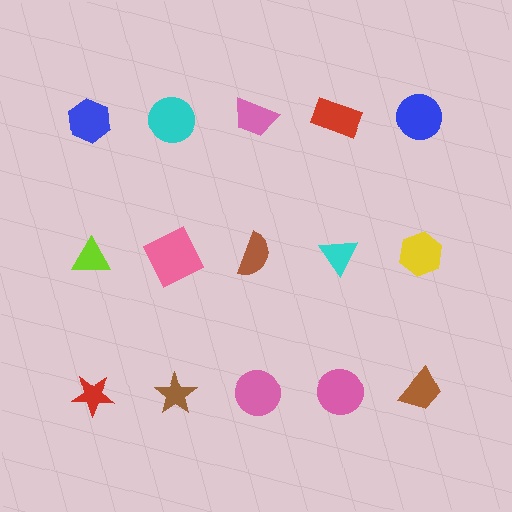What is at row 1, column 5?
A blue circle.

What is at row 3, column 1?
A red star.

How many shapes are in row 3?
5 shapes.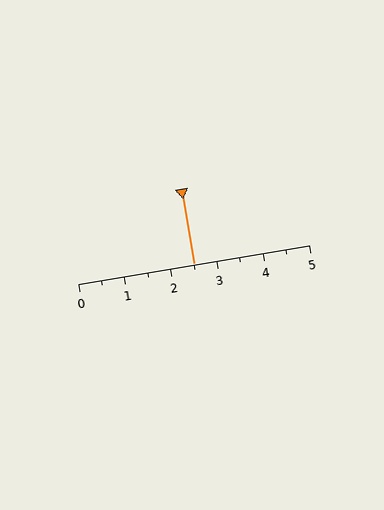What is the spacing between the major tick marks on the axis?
The major ticks are spaced 1 apart.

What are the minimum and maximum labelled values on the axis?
The axis runs from 0 to 5.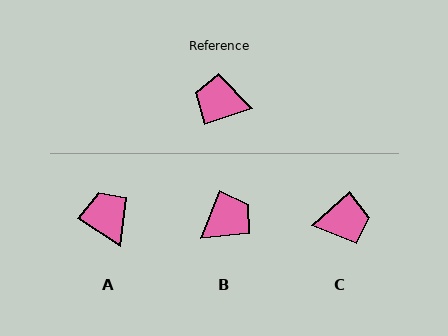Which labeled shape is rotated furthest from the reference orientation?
C, about 158 degrees away.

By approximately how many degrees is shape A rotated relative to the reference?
Approximately 53 degrees clockwise.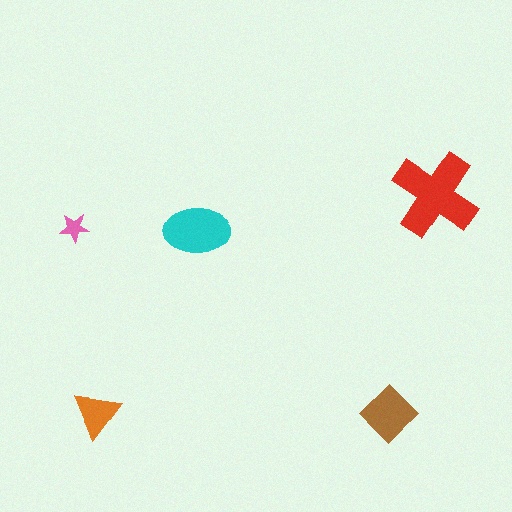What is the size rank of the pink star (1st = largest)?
5th.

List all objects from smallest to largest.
The pink star, the orange triangle, the brown diamond, the cyan ellipse, the red cross.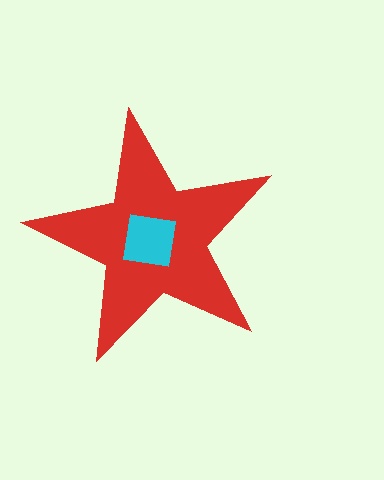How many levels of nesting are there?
2.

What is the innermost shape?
The cyan square.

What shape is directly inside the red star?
The cyan square.